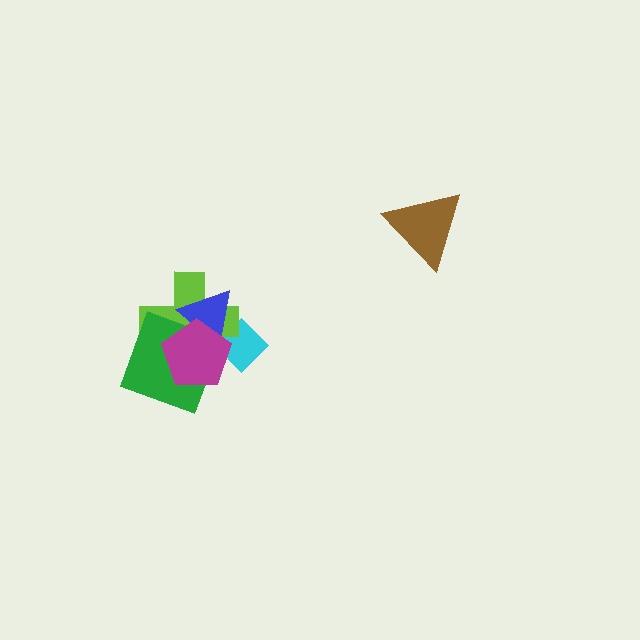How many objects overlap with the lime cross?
4 objects overlap with the lime cross.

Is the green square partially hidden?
Yes, it is partially covered by another shape.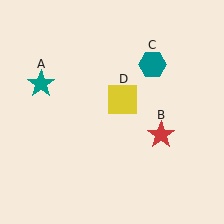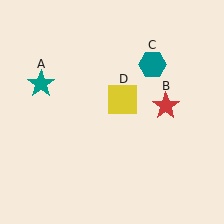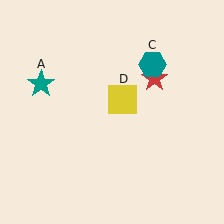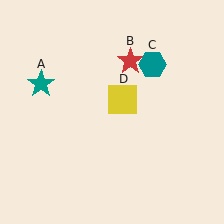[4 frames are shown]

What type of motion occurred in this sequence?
The red star (object B) rotated counterclockwise around the center of the scene.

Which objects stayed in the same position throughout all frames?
Teal star (object A) and teal hexagon (object C) and yellow square (object D) remained stationary.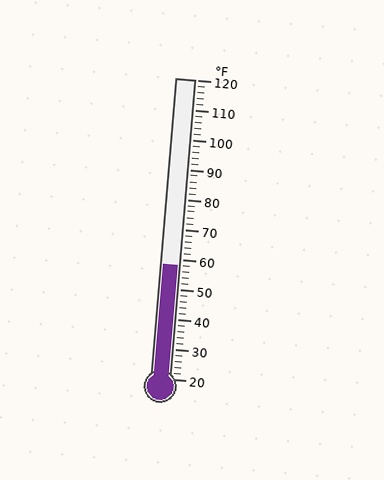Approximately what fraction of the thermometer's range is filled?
The thermometer is filled to approximately 40% of its range.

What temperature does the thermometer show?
The thermometer shows approximately 58°F.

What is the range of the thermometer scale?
The thermometer scale ranges from 20°F to 120°F.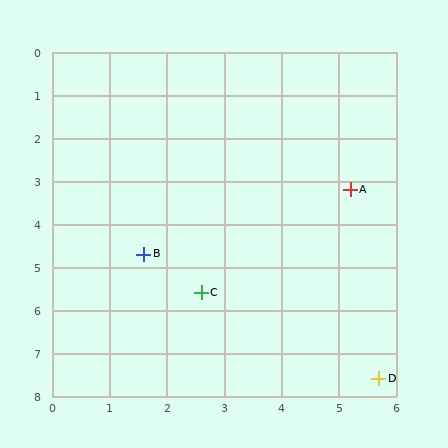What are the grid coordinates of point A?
Point A is at approximately (5.2, 3.2).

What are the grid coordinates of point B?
Point B is at approximately (1.6, 4.7).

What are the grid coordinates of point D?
Point D is at approximately (5.7, 7.6).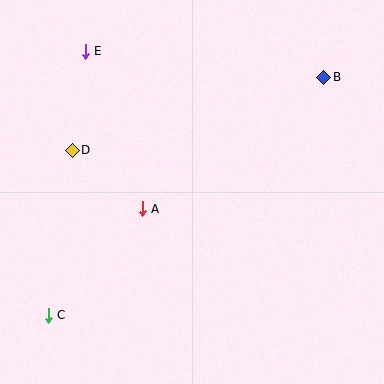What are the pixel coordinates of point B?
Point B is at (324, 77).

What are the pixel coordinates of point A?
Point A is at (142, 209).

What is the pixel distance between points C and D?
The distance between C and D is 167 pixels.